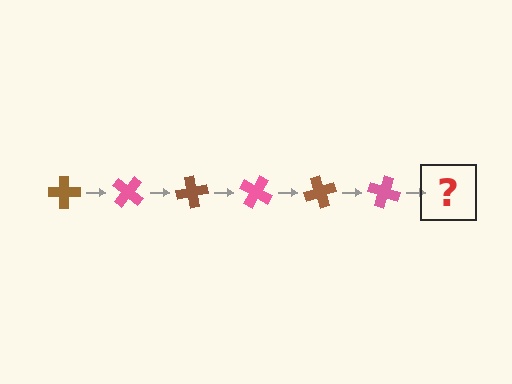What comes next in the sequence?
The next element should be a brown cross, rotated 240 degrees from the start.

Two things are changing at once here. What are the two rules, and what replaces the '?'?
The two rules are that it rotates 40 degrees each step and the color cycles through brown and pink. The '?' should be a brown cross, rotated 240 degrees from the start.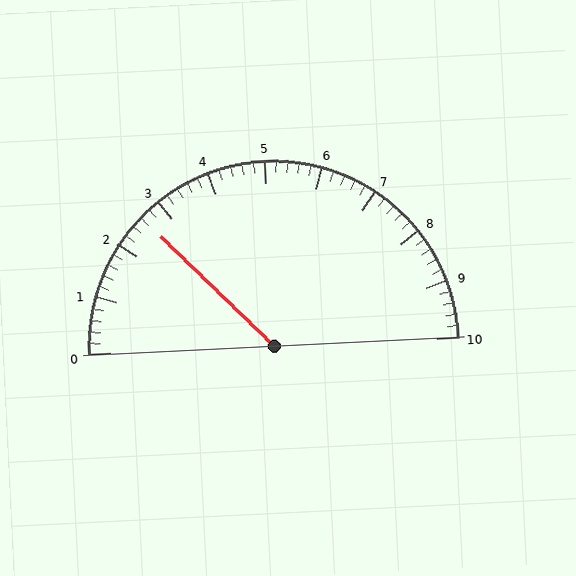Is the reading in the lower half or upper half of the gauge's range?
The reading is in the lower half of the range (0 to 10).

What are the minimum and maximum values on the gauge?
The gauge ranges from 0 to 10.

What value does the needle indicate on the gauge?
The needle indicates approximately 2.6.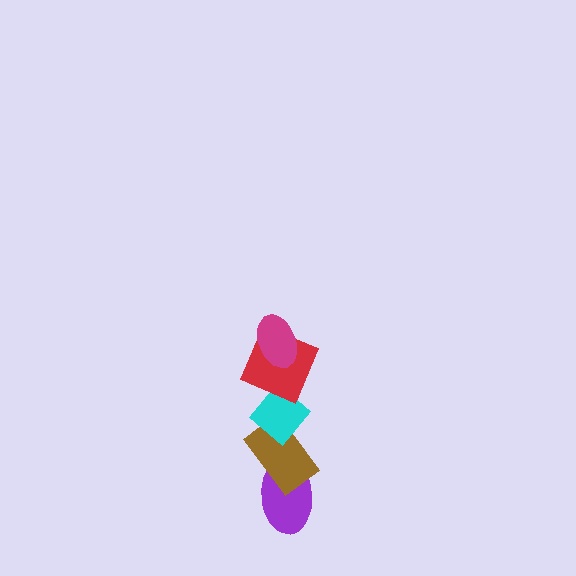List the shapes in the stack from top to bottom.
From top to bottom: the magenta ellipse, the red square, the cyan diamond, the brown rectangle, the purple ellipse.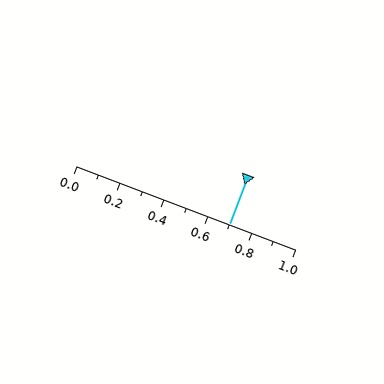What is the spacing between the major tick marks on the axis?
The major ticks are spaced 0.2 apart.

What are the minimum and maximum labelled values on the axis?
The axis runs from 0.0 to 1.0.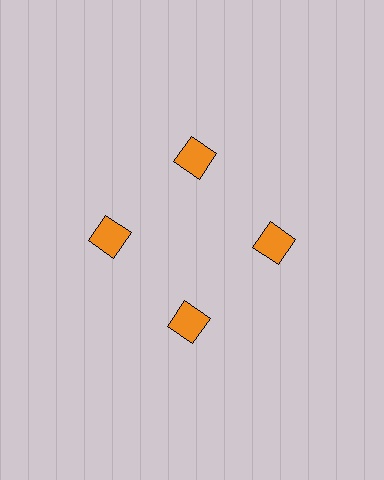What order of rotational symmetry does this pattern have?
This pattern has 4-fold rotational symmetry.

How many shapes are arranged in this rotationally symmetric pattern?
There are 4 shapes, arranged in 4 groups of 1.